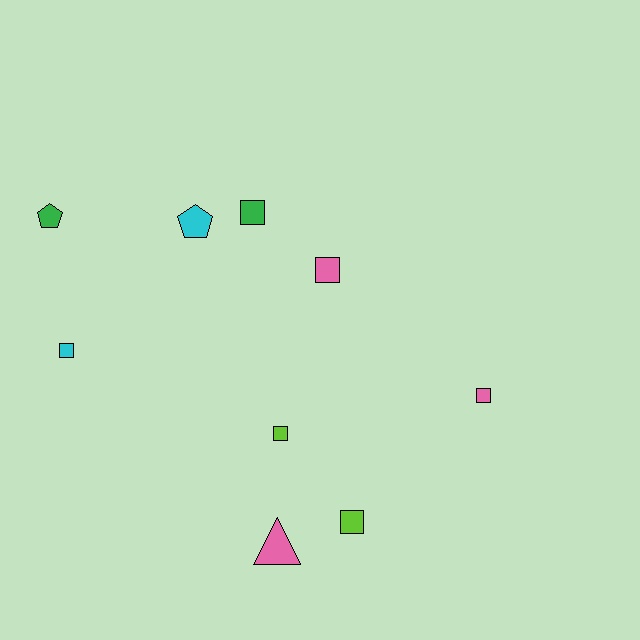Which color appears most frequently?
Pink, with 3 objects.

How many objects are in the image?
There are 9 objects.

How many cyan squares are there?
There is 1 cyan square.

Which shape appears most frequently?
Square, with 6 objects.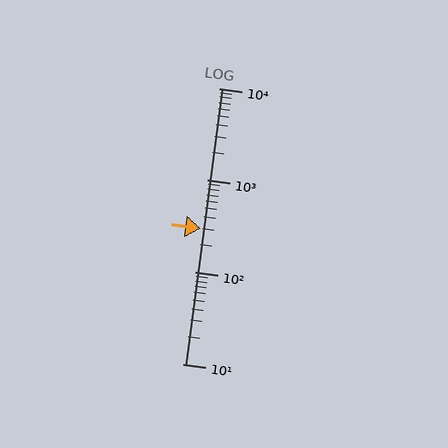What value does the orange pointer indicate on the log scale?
The pointer indicates approximately 300.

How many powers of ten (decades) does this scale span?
The scale spans 3 decades, from 10 to 10000.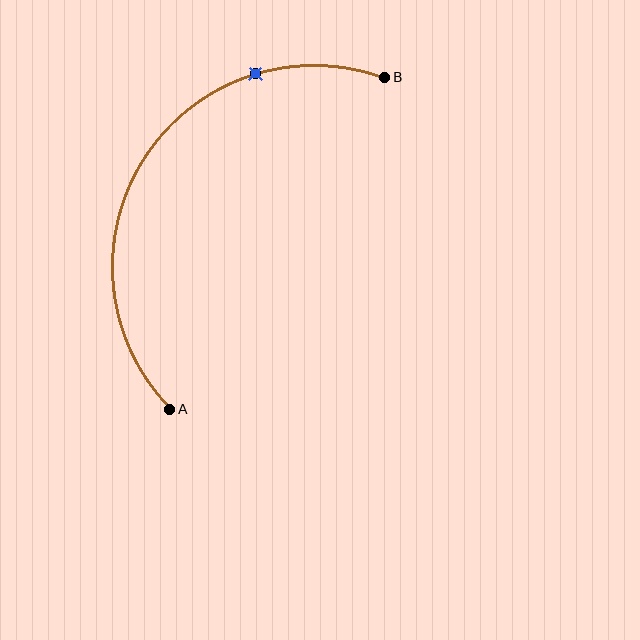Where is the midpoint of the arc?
The arc midpoint is the point on the curve farthest from the straight line joining A and B. It sits to the left of that line.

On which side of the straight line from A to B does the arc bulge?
The arc bulges to the left of the straight line connecting A and B.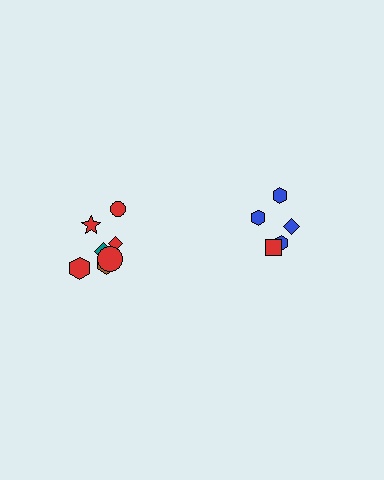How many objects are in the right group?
There are 5 objects.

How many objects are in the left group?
There are 7 objects.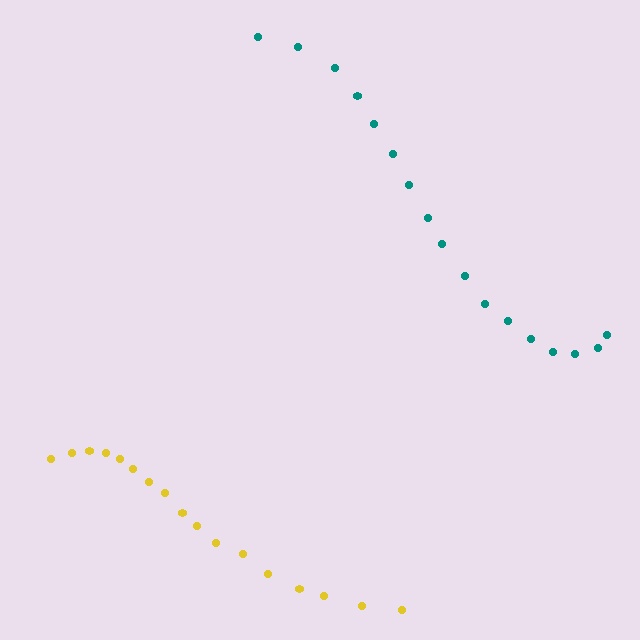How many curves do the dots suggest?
There are 2 distinct paths.